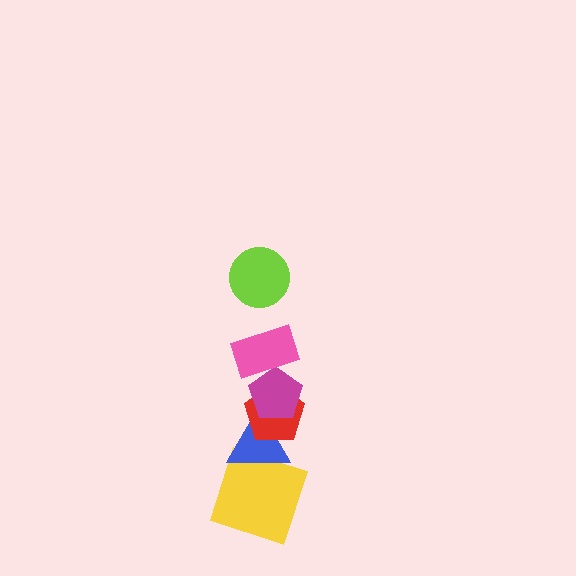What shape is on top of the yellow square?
The blue triangle is on top of the yellow square.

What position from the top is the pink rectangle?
The pink rectangle is 2nd from the top.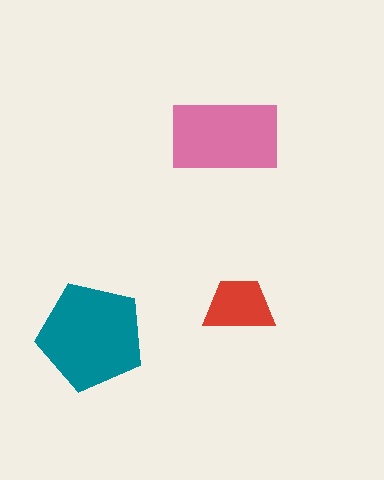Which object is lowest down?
The teal pentagon is bottommost.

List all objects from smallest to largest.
The red trapezoid, the pink rectangle, the teal pentagon.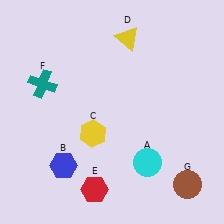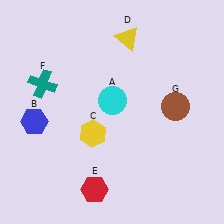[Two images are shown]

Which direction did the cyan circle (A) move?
The cyan circle (A) moved up.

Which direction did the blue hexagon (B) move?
The blue hexagon (B) moved up.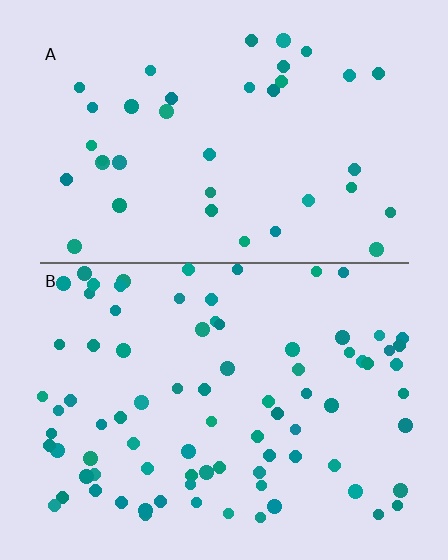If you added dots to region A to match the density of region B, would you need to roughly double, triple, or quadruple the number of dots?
Approximately double.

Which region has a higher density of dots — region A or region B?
B (the bottom).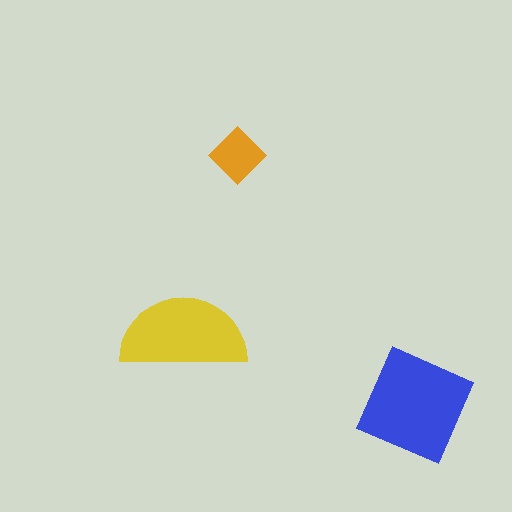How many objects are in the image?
There are 3 objects in the image.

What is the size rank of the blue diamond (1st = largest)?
1st.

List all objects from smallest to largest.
The orange diamond, the yellow semicircle, the blue diamond.